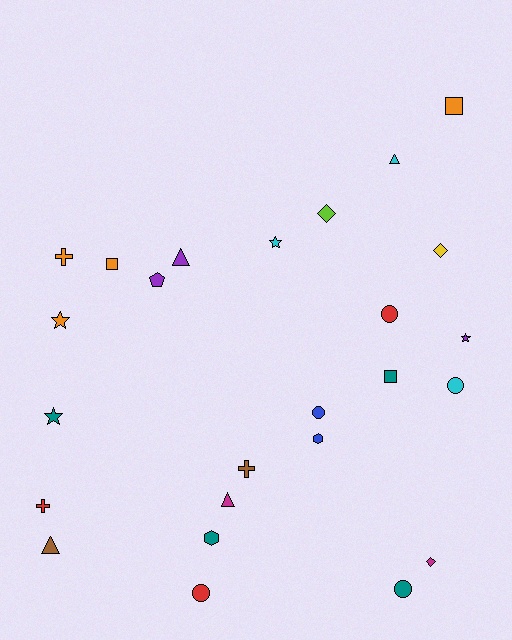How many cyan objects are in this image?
There are 3 cyan objects.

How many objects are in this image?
There are 25 objects.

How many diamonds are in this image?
There are 3 diamonds.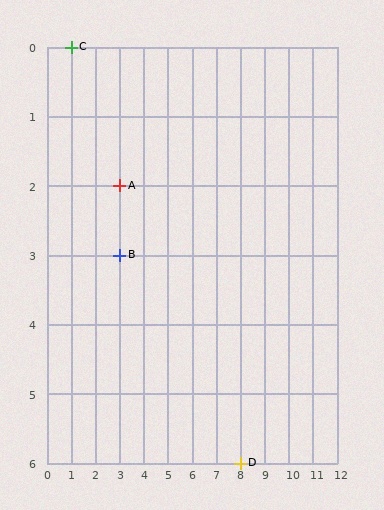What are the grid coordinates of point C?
Point C is at grid coordinates (1, 0).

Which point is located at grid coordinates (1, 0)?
Point C is at (1, 0).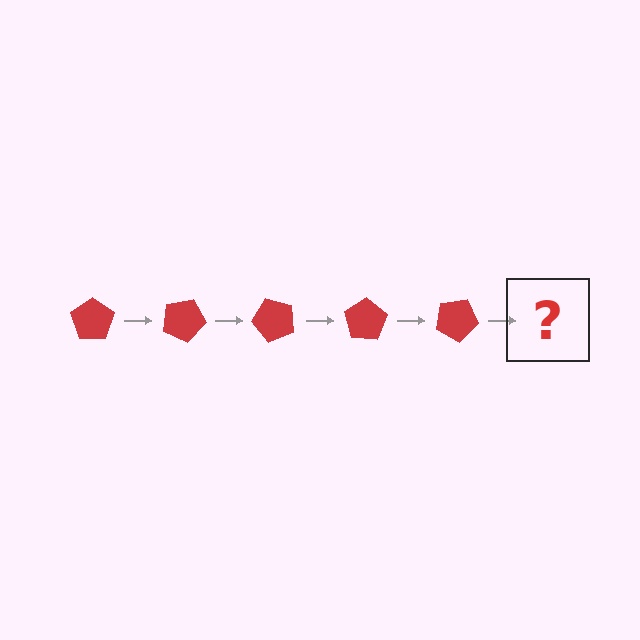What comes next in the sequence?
The next element should be a red pentagon rotated 125 degrees.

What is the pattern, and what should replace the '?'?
The pattern is that the pentagon rotates 25 degrees each step. The '?' should be a red pentagon rotated 125 degrees.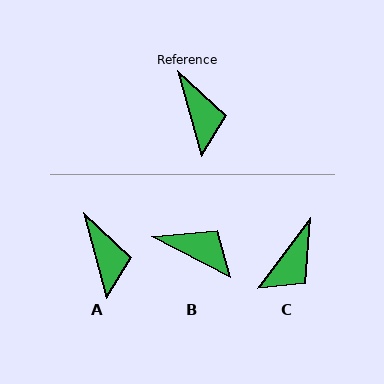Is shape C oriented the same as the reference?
No, it is off by about 52 degrees.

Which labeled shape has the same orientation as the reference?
A.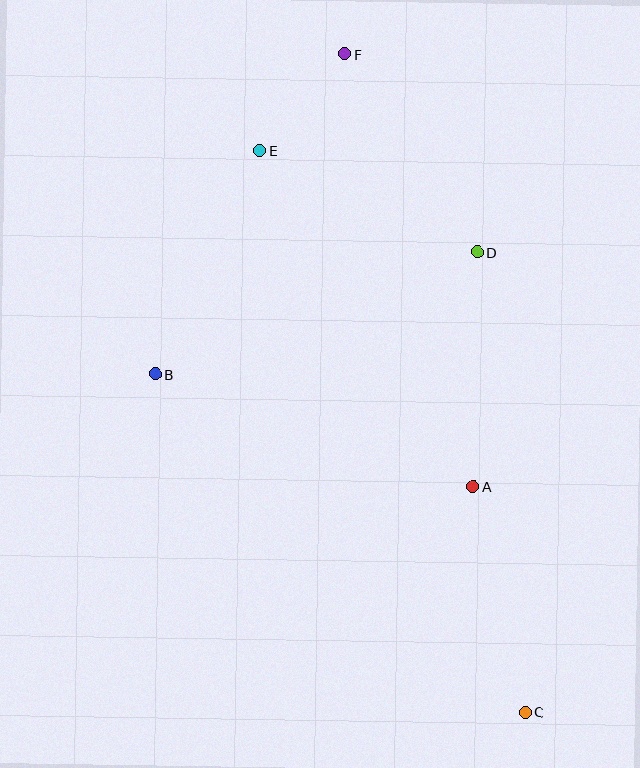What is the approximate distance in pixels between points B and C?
The distance between B and C is approximately 501 pixels.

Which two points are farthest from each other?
Points C and F are farthest from each other.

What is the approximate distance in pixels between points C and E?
The distance between C and E is approximately 622 pixels.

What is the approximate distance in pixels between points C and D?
The distance between C and D is approximately 463 pixels.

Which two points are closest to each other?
Points E and F are closest to each other.